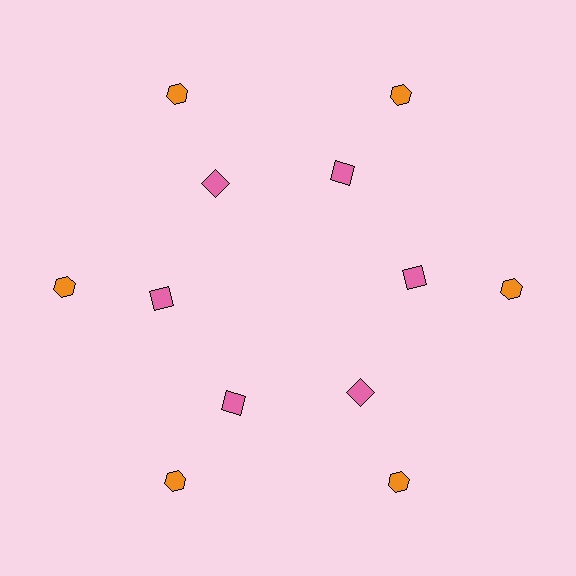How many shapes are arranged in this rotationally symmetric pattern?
There are 12 shapes, arranged in 6 groups of 2.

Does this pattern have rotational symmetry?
Yes, this pattern has 6-fold rotational symmetry. It looks the same after rotating 60 degrees around the center.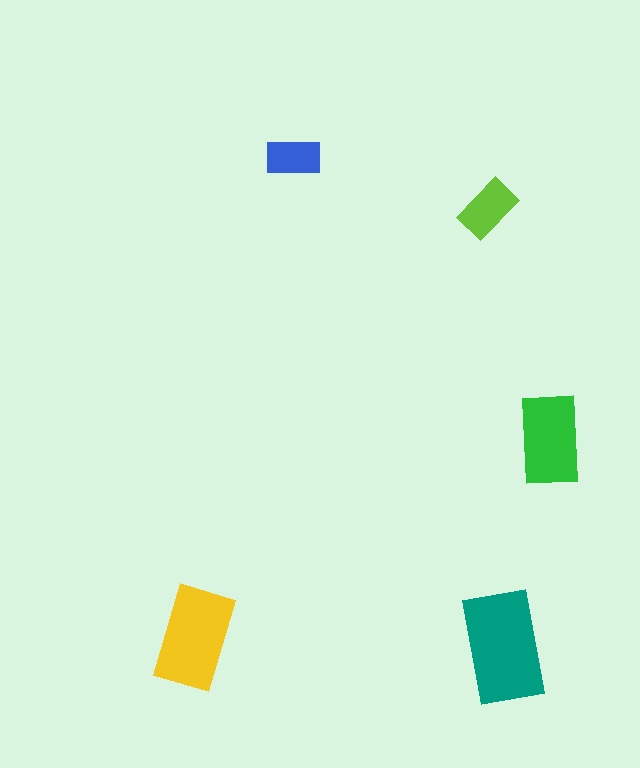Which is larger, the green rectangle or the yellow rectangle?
The yellow one.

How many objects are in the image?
There are 5 objects in the image.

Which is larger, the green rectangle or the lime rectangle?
The green one.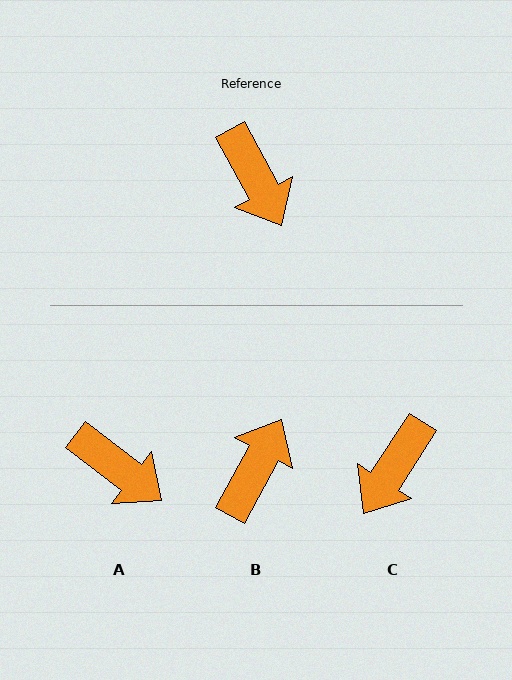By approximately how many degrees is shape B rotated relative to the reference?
Approximately 124 degrees counter-clockwise.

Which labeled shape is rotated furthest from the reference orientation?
B, about 124 degrees away.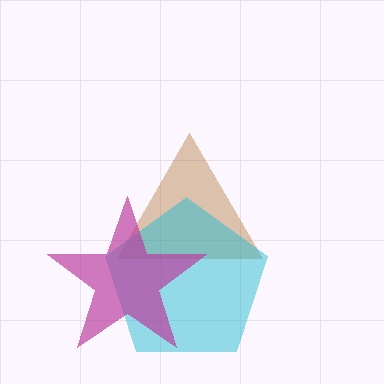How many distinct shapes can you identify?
There are 3 distinct shapes: a brown triangle, a cyan pentagon, a magenta star.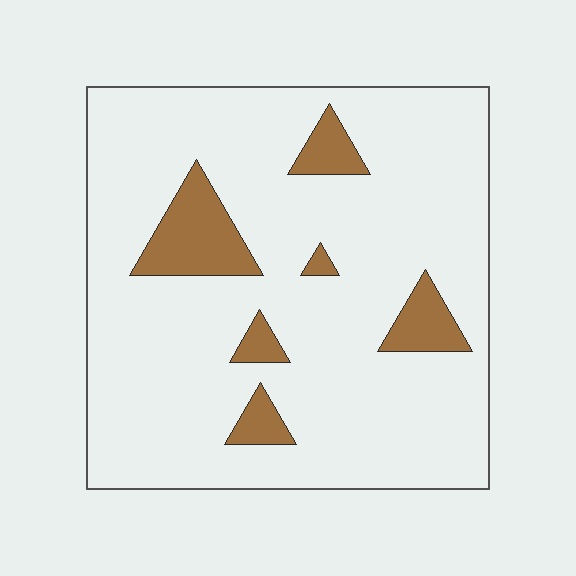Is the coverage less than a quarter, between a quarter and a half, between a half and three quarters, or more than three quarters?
Less than a quarter.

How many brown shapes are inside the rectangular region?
6.